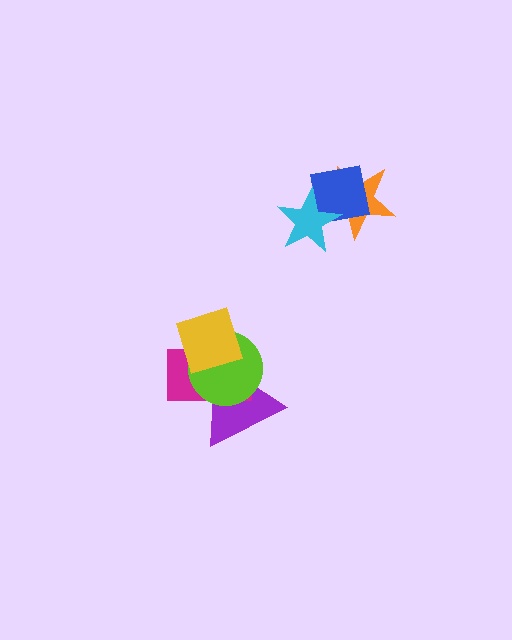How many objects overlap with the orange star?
2 objects overlap with the orange star.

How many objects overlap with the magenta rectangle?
3 objects overlap with the magenta rectangle.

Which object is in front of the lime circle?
The yellow diamond is in front of the lime circle.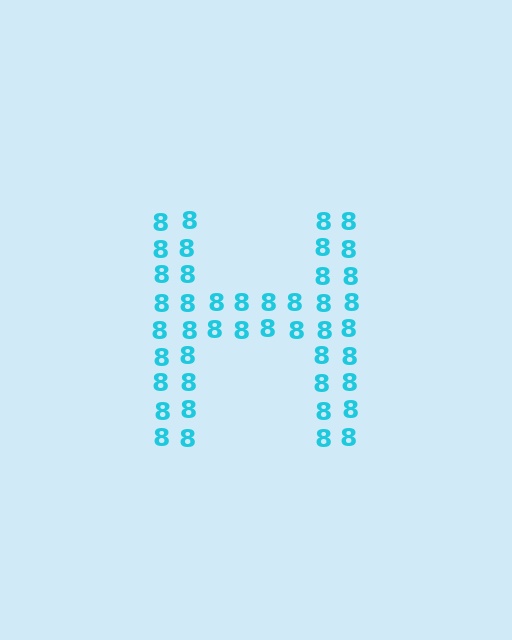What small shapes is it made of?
It is made of small digit 8's.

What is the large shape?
The large shape is the letter H.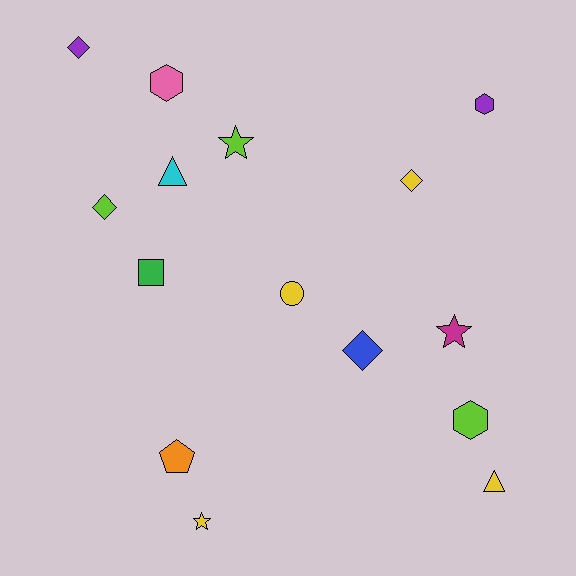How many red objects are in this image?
There are no red objects.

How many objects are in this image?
There are 15 objects.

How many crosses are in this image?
There are no crosses.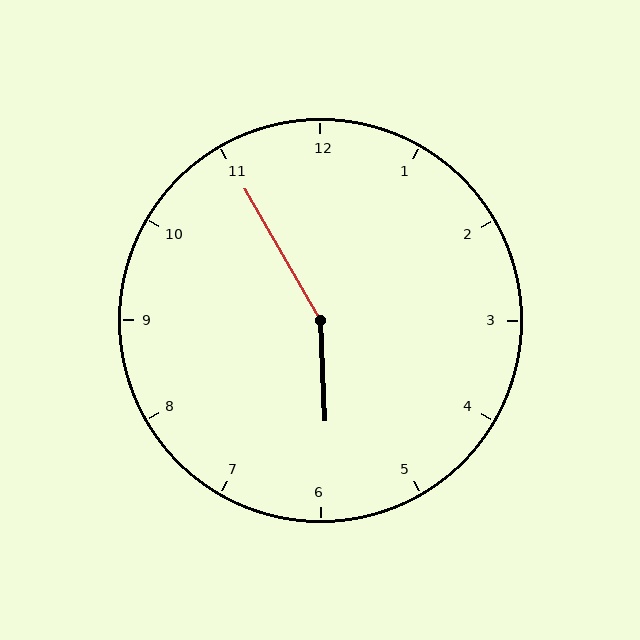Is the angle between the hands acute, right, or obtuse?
It is obtuse.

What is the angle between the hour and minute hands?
Approximately 152 degrees.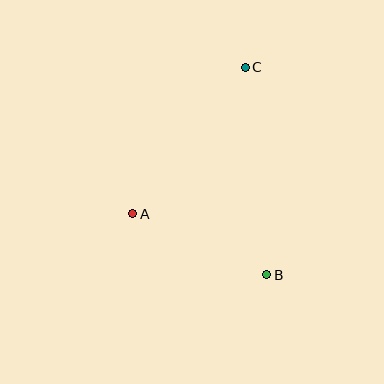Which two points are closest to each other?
Points A and B are closest to each other.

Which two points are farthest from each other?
Points B and C are farthest from each other.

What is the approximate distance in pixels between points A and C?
The distance between A and C is approximately 185 pixels.